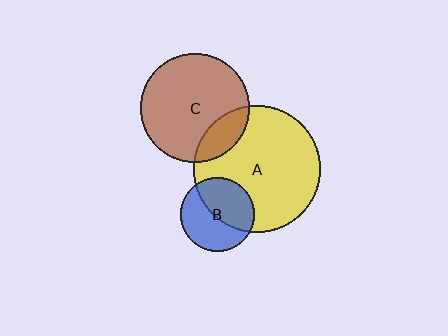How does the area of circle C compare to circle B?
Approximately 2.2 times.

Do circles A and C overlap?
Yes.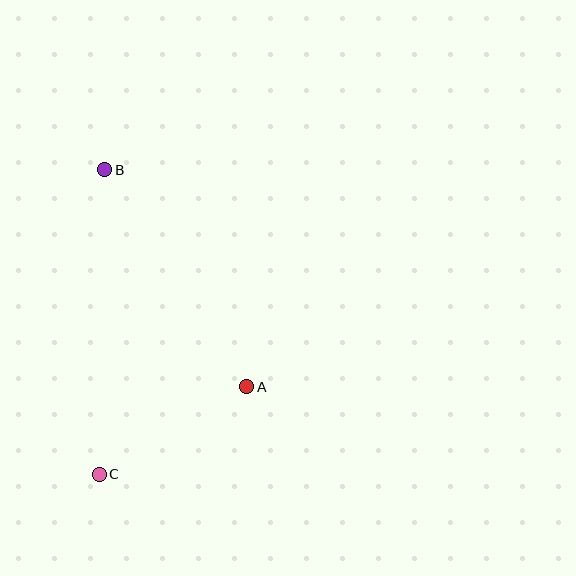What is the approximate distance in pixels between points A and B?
The distance between A and B is approximately 259 pixels.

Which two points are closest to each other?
Points A and C are closest to each other.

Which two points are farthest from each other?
Points B and C are farthest from each other.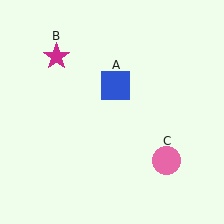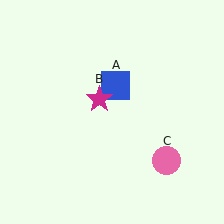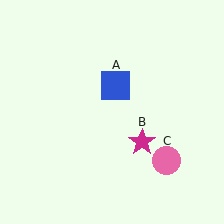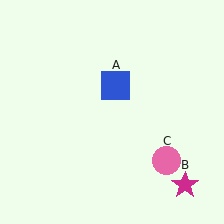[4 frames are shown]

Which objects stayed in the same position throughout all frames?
Blue square (object A) and pink circle (object C) remained stationary.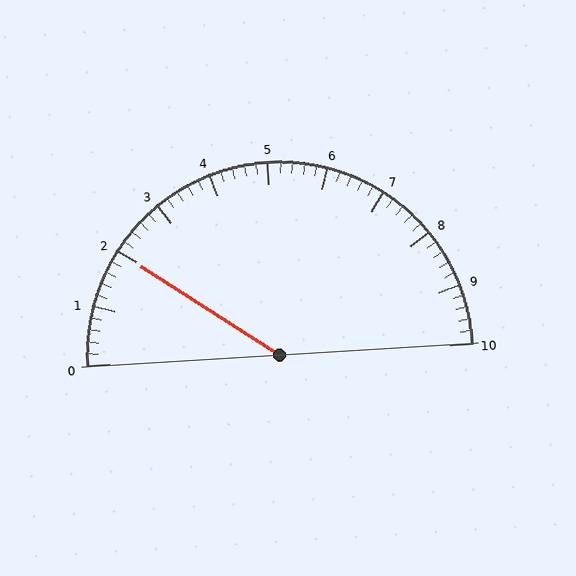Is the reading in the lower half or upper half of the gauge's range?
The reading is in the lower half of the range (0 to 10).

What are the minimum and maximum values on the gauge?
The gauge ranges from 0 to 10.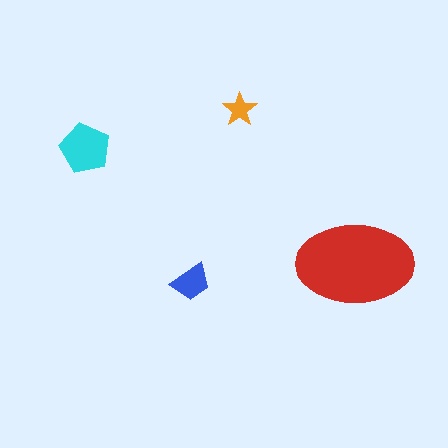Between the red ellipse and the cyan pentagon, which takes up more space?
The red ellipse.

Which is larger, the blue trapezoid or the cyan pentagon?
The cyan pentagon.